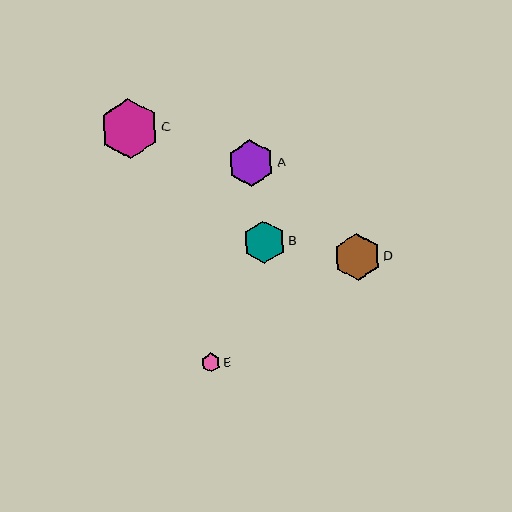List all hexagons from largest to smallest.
From largest to smallest: C, A, D, B, E.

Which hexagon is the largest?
Hexagon C is the largest with a size of approximately 59 pixels.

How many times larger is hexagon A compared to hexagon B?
Hexagon A is approximately 1.1 times the size of hexagon B.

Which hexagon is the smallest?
Hexagon E is the smallest with a size of approximately 19 pixels.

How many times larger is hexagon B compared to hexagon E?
Hexagon B is approximately 2.2 times the size of hexagon E.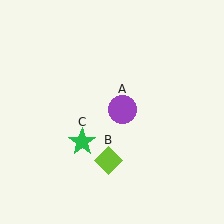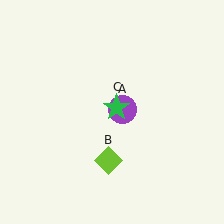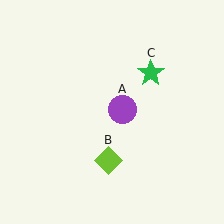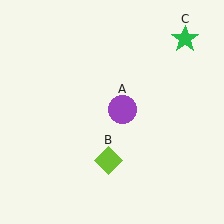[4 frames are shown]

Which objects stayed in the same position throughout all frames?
Purple circle (object A) and lime diamond (object B) remained stationary.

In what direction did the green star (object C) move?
The green star (object C) moved up and to the right.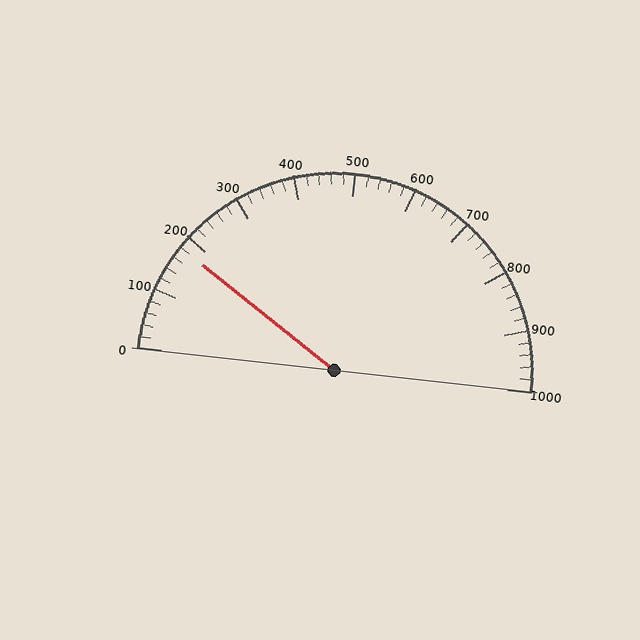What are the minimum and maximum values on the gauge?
The gauge ranges from 0 to 1000.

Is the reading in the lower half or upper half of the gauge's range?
The reading is in the lower half of the range (0 to 1000).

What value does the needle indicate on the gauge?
The needle indicates approximately 180.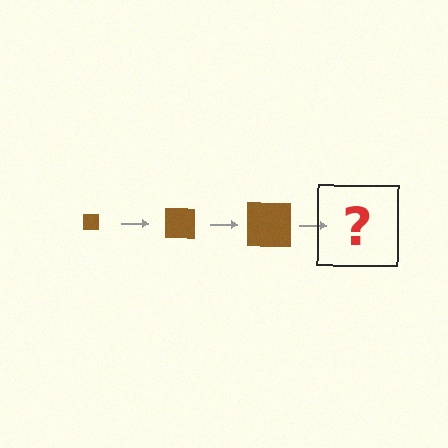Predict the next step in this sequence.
The next step is a brown square, larger than the previous one.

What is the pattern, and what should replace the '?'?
The pattern is that the square gets progressively larger each step. The '?' should be a brown square, larger than the previous one.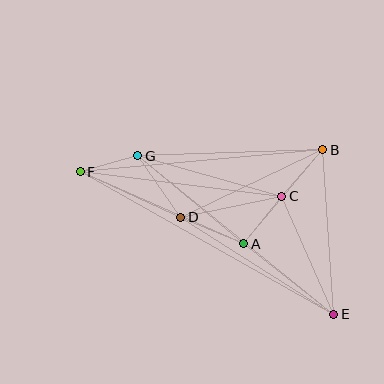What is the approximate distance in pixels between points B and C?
The distance between B and C is approximately 62 pixels.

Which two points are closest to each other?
Points F and G are closest to each other.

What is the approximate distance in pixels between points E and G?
The distance between E and G is approximately 252 pixels.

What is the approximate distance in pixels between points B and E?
The distance between B and E is approximately 165 pixels.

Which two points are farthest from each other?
Points E and F are farthest from each other.